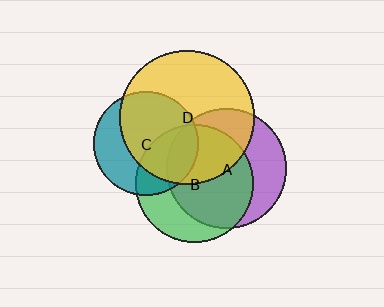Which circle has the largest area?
Circle D (yellow).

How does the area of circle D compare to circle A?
Approximately 1.3 times.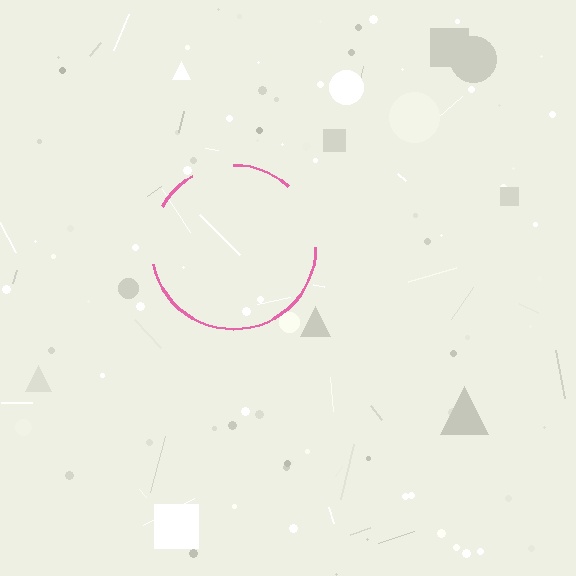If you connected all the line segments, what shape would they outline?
They would outline a circle.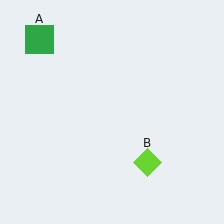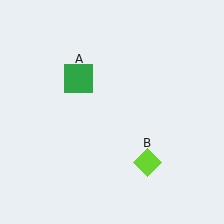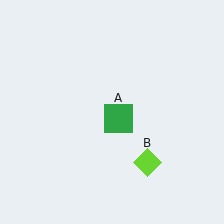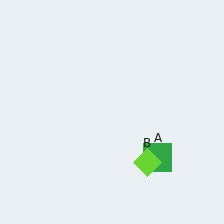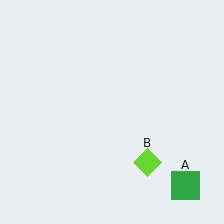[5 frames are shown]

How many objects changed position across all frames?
1 object changed position: green square (object A).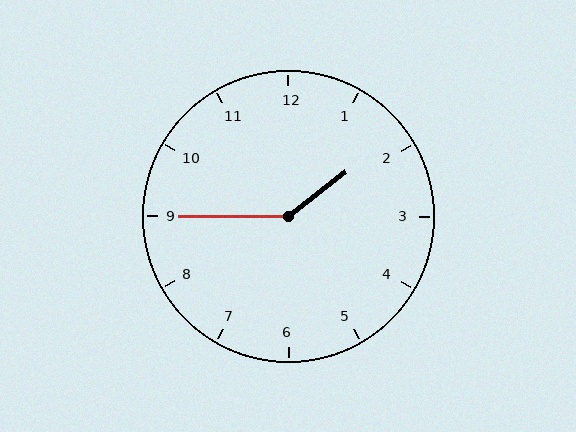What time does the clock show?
1:45.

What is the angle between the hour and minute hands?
Approximately 142 degrees.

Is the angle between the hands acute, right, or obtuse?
It is obtuse.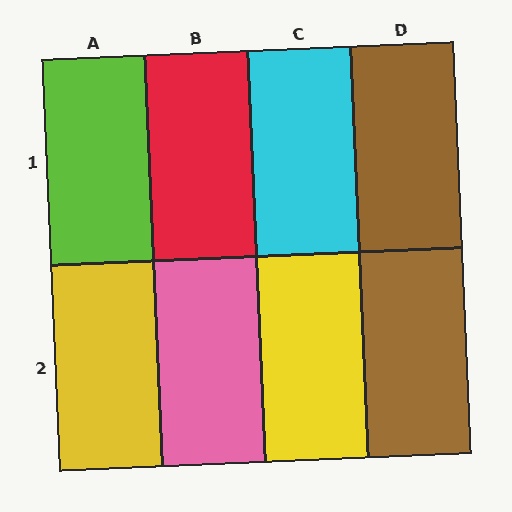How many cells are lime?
1 cell is lime.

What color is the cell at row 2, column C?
Yellow.